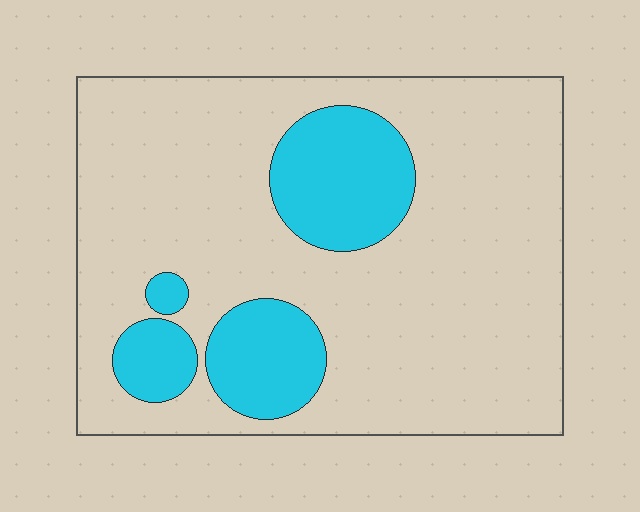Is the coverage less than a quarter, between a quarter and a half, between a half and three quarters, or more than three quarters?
Less than a quarter.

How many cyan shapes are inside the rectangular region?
4.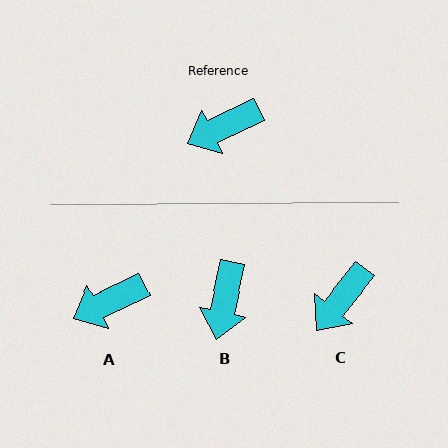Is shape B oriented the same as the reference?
No, it is off by about 52 degrees.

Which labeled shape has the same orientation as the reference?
A.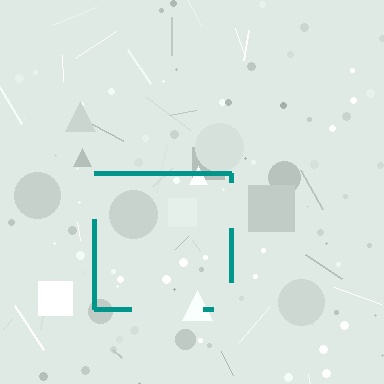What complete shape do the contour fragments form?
The contour fragments form a square.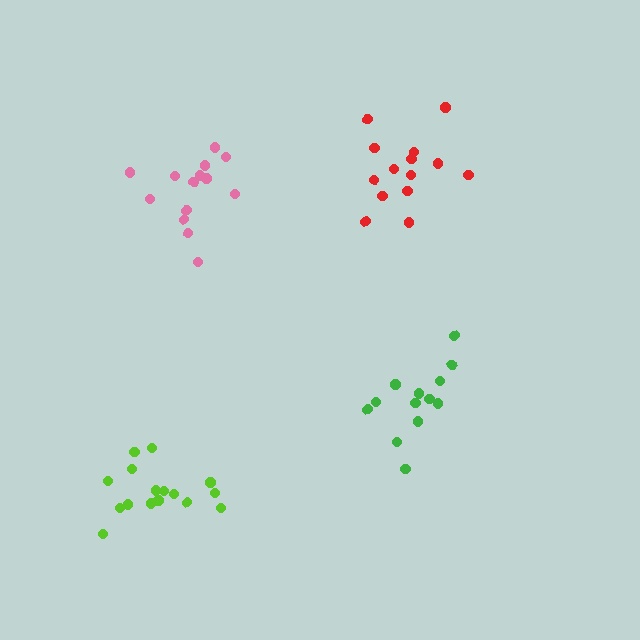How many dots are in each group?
Group 1: 14 dots, Group 2: 14 dots, Group 3: 13 dots, Group 4: 16 dots (57 total).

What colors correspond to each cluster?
The clusters are colored: red, pink, green, lime.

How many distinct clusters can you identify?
There are 4 distinct clusters.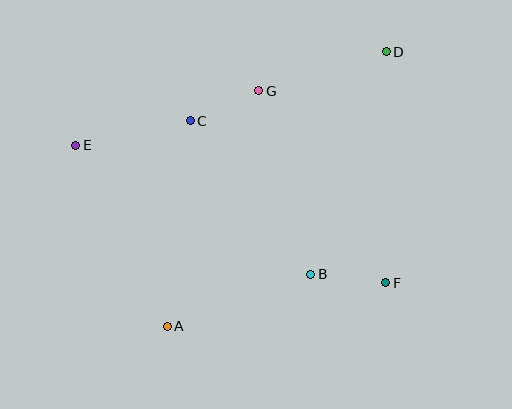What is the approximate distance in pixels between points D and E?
The distance between D and E is approximately 324 pixels.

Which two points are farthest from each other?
Points A and D are farthest from each other.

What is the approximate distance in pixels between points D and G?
The distance between D and G is approximately 133 pixels.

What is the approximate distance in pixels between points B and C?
The distance between B and C is approximately 195 pixels.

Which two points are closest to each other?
Points C and G are closest to each other.